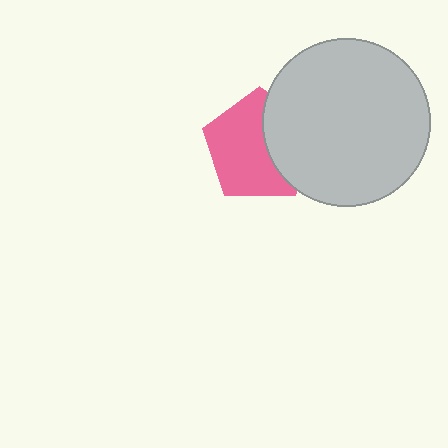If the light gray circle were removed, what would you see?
You would see the complete pink pentagon.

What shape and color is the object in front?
The object in front is a light gray circle.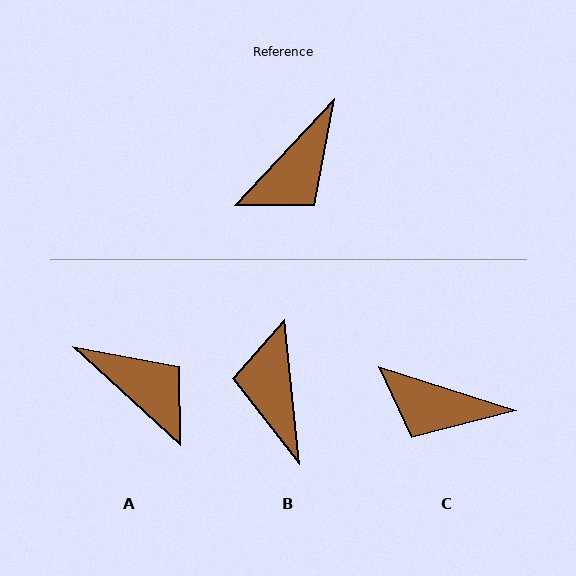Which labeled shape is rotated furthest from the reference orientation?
B, about 131 degrees away.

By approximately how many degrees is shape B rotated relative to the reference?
Approximately 131 degrees clockwise.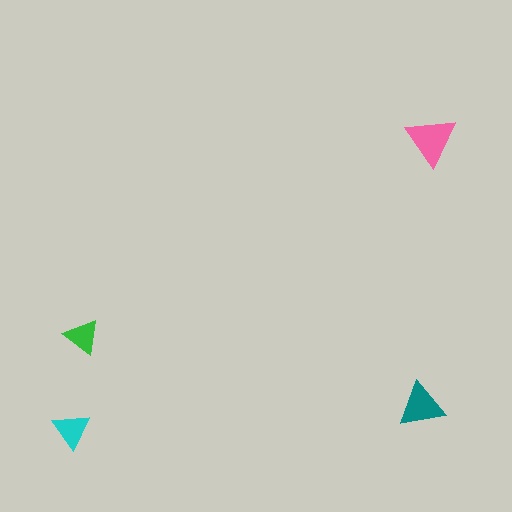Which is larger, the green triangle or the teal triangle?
The teal one.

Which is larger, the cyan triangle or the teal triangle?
The teal one.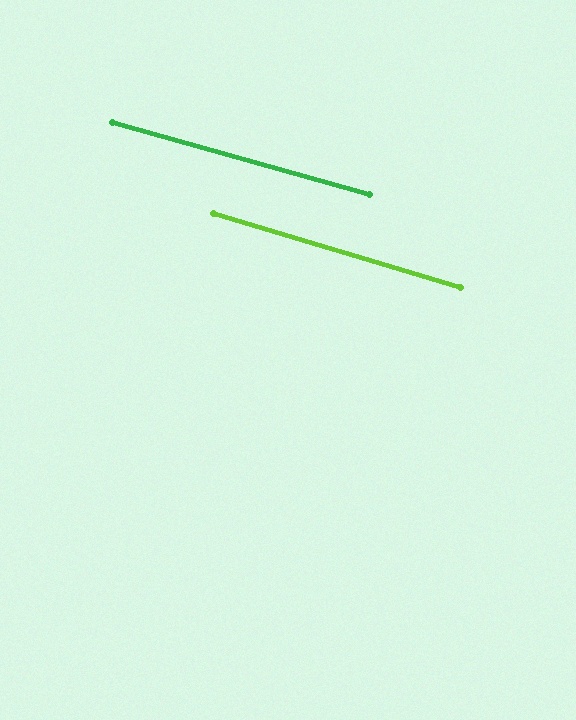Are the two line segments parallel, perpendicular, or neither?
Parallel — their directions differ by only 1.0°.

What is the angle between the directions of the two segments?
Approximately 1 degree.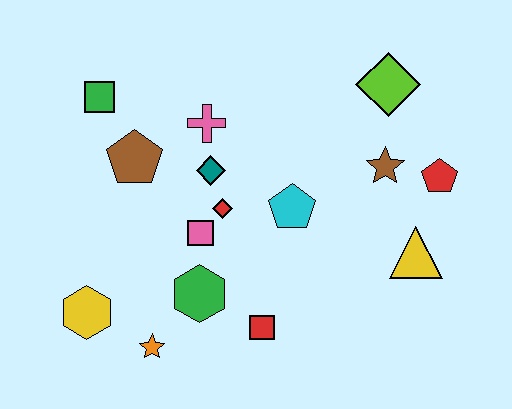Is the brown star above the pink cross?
No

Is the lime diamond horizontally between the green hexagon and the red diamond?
No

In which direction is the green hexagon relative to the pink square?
The green hexagon is below the pink square.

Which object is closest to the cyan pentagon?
The red diamond is closest to the cyan pentagon.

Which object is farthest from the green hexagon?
The lime diamond is farthest from the green hexagon.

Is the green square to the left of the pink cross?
Yes